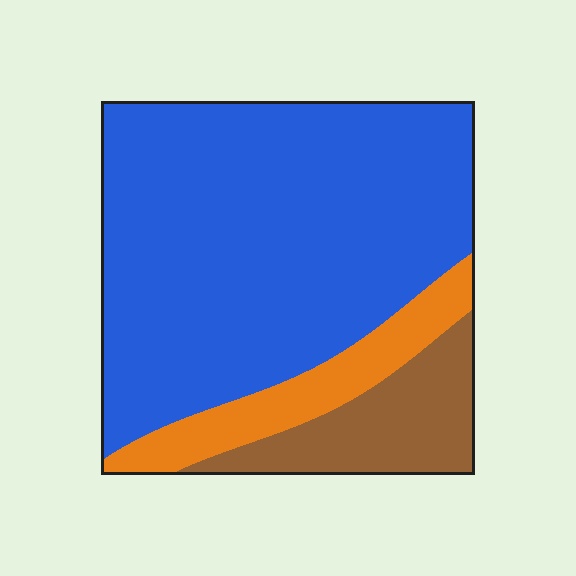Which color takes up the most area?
Blue, at roughly 70%.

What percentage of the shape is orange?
Orange takes up about one eighth (1/8) of the shape.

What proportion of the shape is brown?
Brown takes up about one sixth (1/6) of the shape.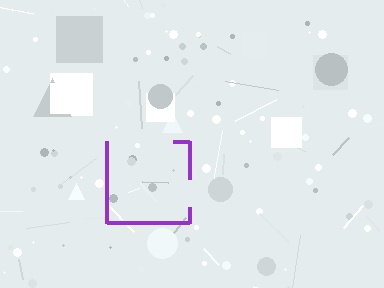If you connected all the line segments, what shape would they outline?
They would outline a square.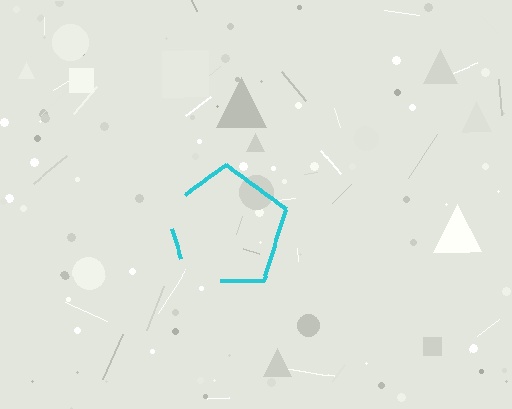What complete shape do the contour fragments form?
The contour fragments form a pentagon.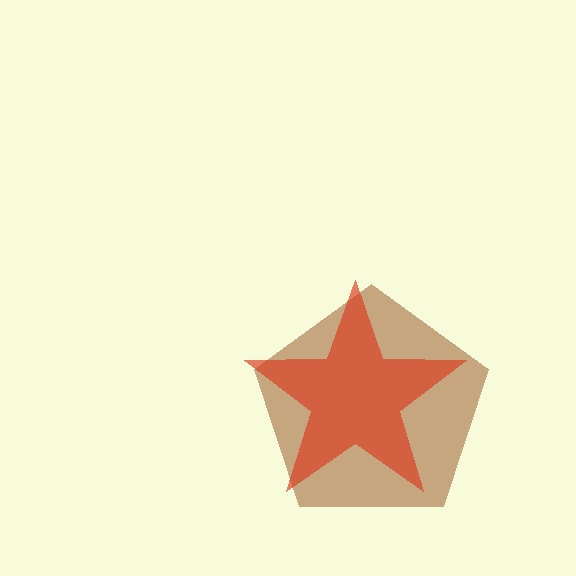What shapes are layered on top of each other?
The layered shapes are: a brown pentagon, a red star.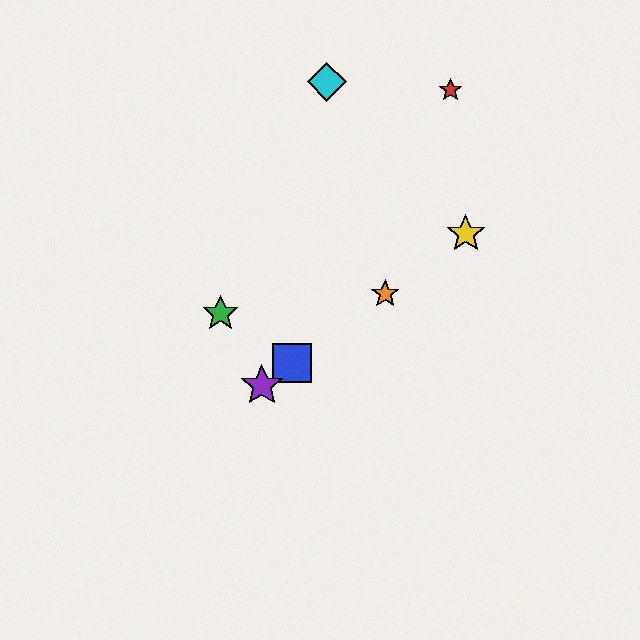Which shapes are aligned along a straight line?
The blue square, the yellow star, the purple star, the orange star are aligned along a straight line.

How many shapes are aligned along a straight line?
4 shapes (the blue square, the yellow star, the purple star, the orange star) are aligned along a straight line.